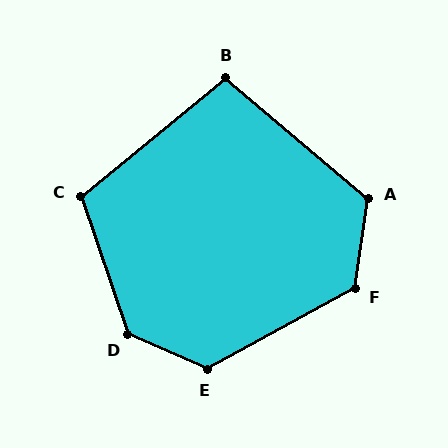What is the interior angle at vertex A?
Approximately 122 degrees (obtuse).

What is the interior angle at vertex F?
Approximately 127 degrees (obtuse).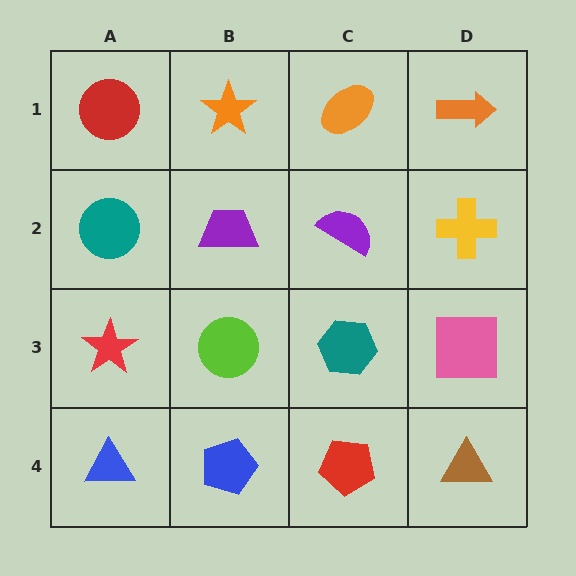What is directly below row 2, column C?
A teal hexagon.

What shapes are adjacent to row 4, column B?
A lime circle (row 3, column B), a blue triangle (row 4, column A), a red pentagon (row 4, column C).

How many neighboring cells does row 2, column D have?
3.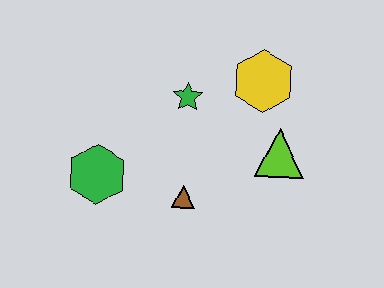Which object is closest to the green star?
The yellow hexagon is closest to the green star.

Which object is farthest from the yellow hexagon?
The green hexagon is farthest from the yellow hexagon.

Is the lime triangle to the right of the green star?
Yes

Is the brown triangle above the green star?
No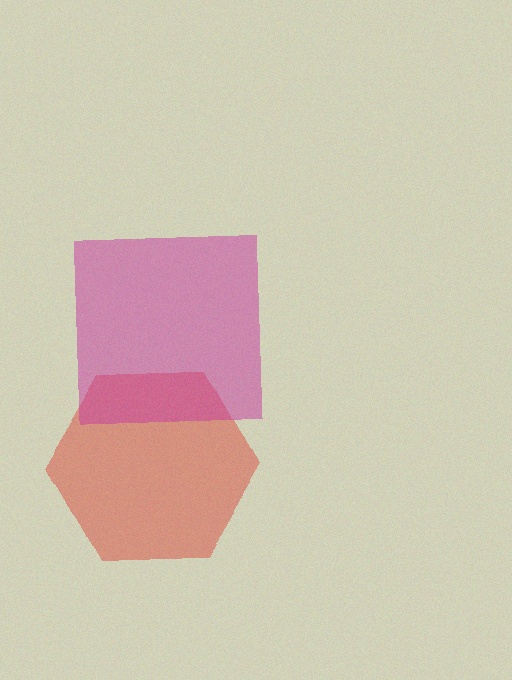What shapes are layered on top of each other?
The layered shapes are: a red hexagon, a magenta square.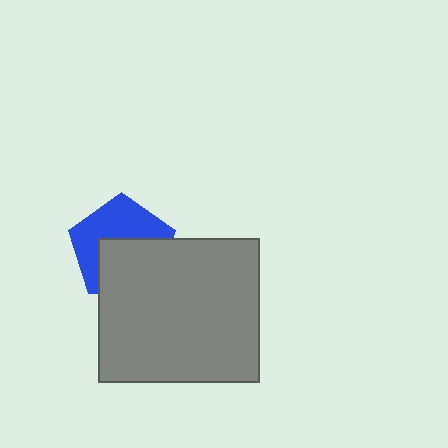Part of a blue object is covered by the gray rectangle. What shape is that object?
It is a pentagon.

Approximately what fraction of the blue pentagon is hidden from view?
Roughly 49% of the blue pentagon is hidden behind the gray rectangle.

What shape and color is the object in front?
The object in front is a gray rectangle.